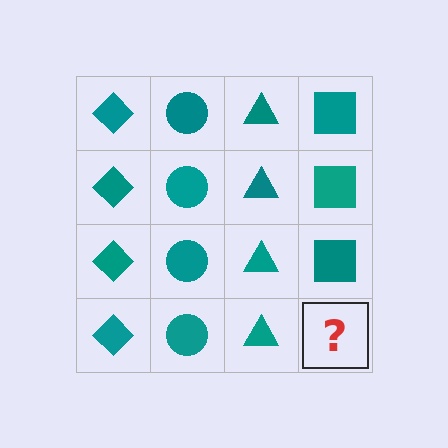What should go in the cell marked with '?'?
The missing cell should contain a teal square.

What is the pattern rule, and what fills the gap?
The rule is that each column has a consistent shape. The gap should be filled with a teal square.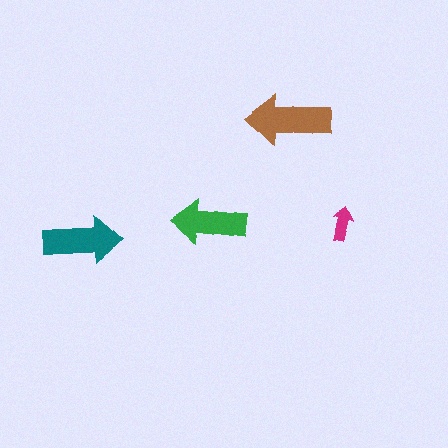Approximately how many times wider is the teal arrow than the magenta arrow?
About 2.5 times wider.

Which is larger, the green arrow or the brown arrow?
The brown one.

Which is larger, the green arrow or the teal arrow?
The teal one.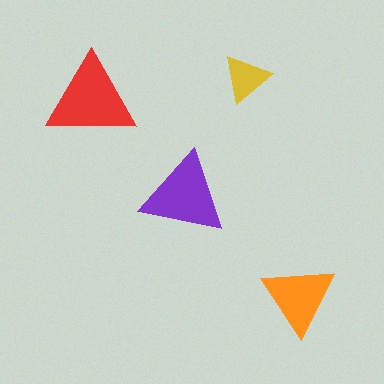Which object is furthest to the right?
The orange triangle is rightmost.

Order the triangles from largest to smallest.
the red one, the purple one, the orange one, the yellow one.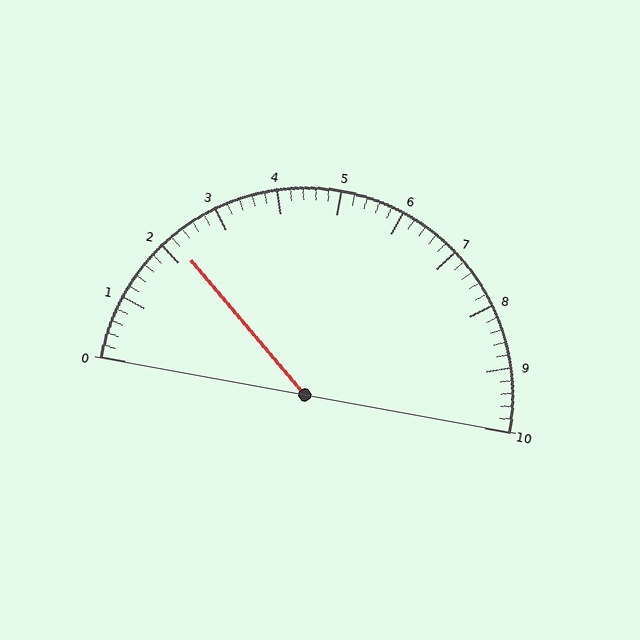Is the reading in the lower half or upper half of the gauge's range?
The reading is in the lower half of the range (0 to 10).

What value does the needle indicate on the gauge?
The needle indicates approximately 2.2.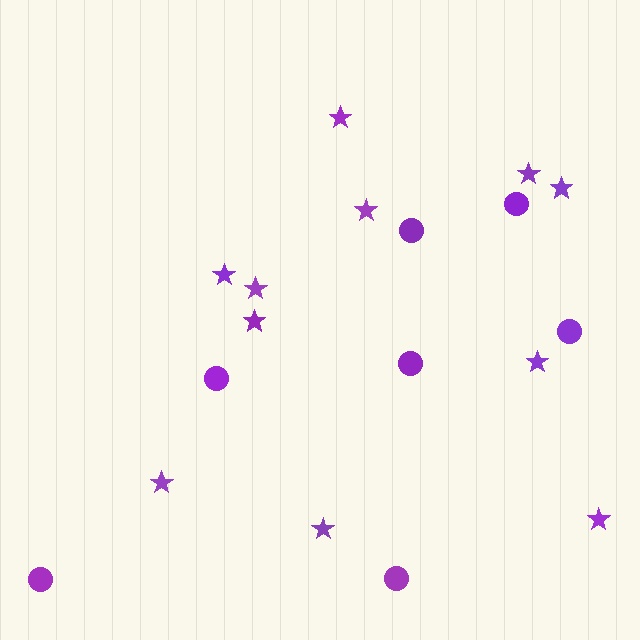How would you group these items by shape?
There are 2 groups: one group of stars (11) and one group of circles (7).